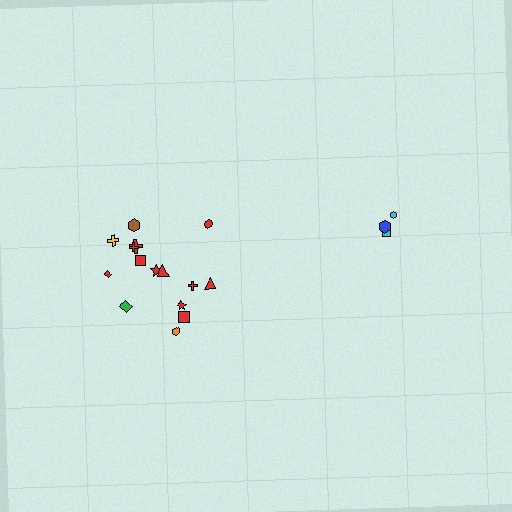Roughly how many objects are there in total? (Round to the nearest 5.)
Roughly 20 objects in total.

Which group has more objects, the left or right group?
The left group.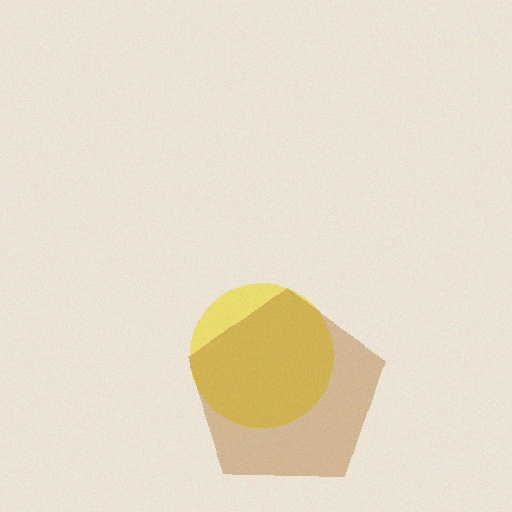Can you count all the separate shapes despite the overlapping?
Yes, there are 2 separate shapes.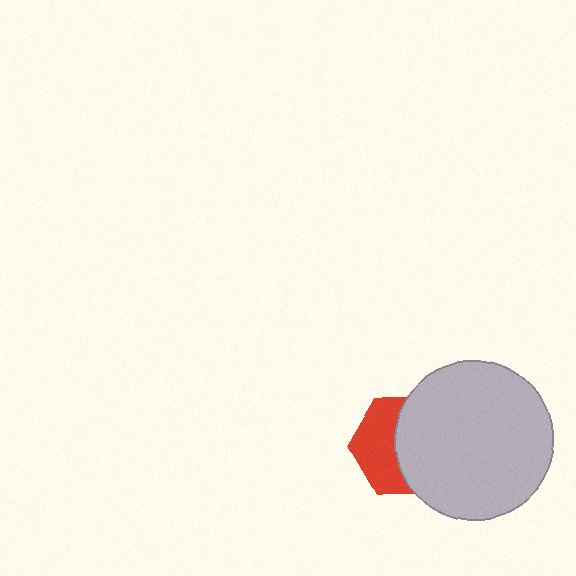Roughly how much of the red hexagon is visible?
About half of it is visible (roughly 46%).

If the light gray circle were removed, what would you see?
You would see the complete red hexagon.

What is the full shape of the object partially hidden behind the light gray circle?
The partially hidden object is a red hexagon.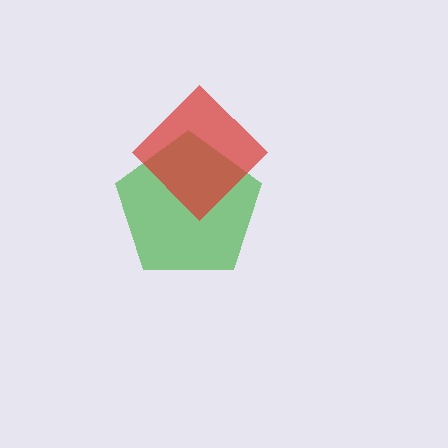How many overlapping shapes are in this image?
There are 2 overlapping shapes in the image.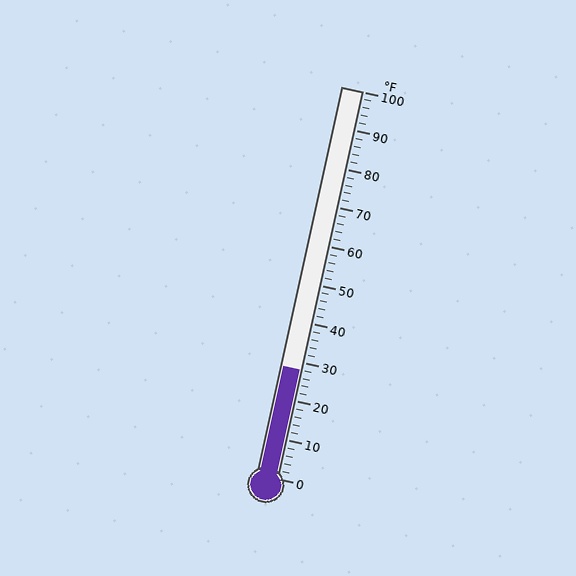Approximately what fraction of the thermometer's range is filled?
The thermometer is filled to approximately 30% of its range.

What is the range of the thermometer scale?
The thermometer scale ranges from 0°F to 100°F.